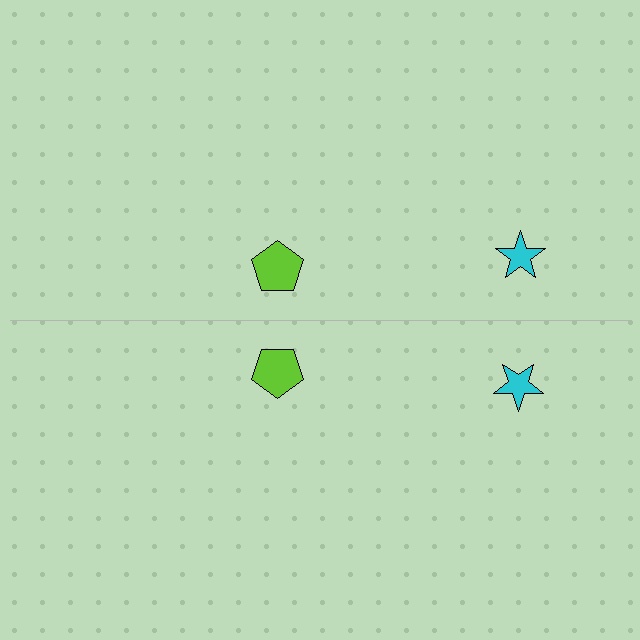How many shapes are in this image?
There are 4 shapes in this image.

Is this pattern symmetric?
Yes, this pattern has bilateral (reflection) symmetry.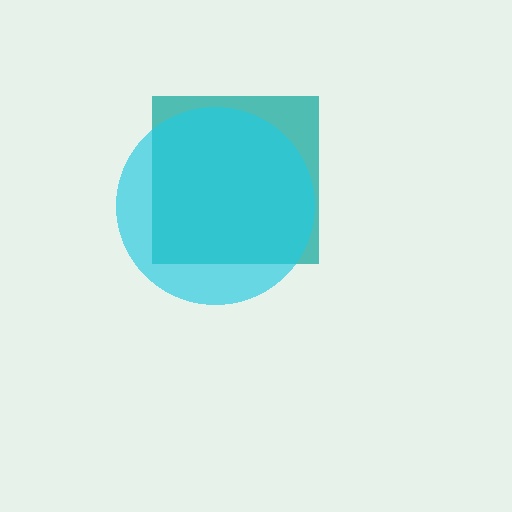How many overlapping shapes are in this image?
There are 2 overlapping shapes in the image.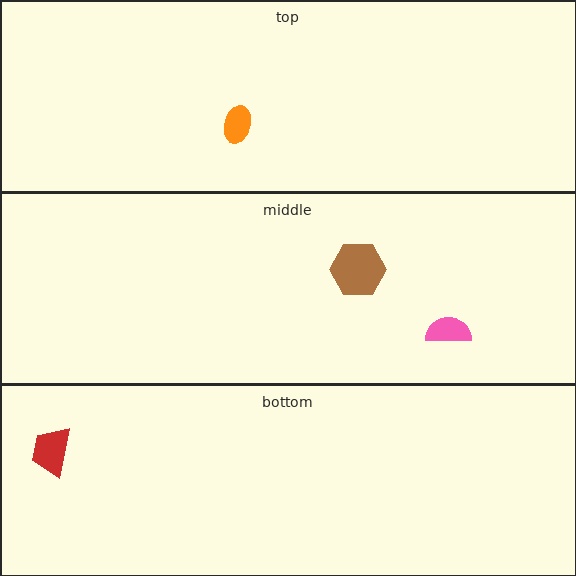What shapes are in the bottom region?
The red trapezoid.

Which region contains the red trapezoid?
The bottom region.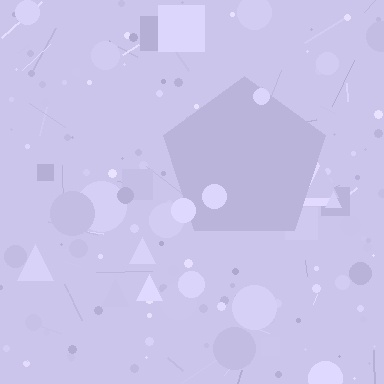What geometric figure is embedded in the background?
A pentagon is embedded in the background.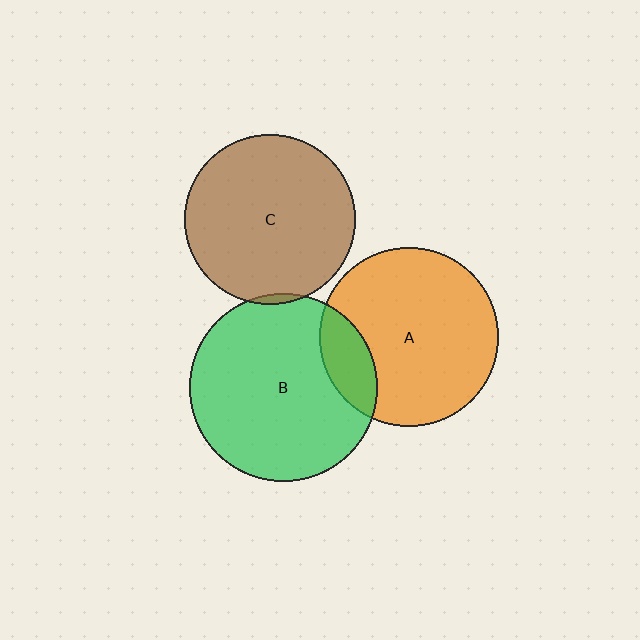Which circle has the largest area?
Circle B (green).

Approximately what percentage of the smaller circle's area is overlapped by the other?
Approximately 15%.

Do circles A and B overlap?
Yes.